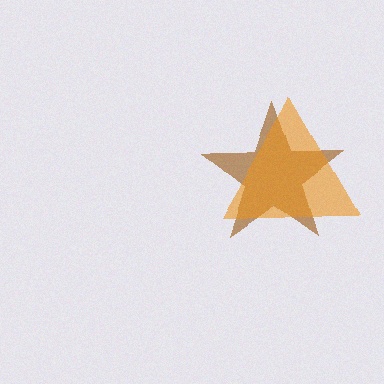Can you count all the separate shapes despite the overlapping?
Yes, there are 2 separate shapes.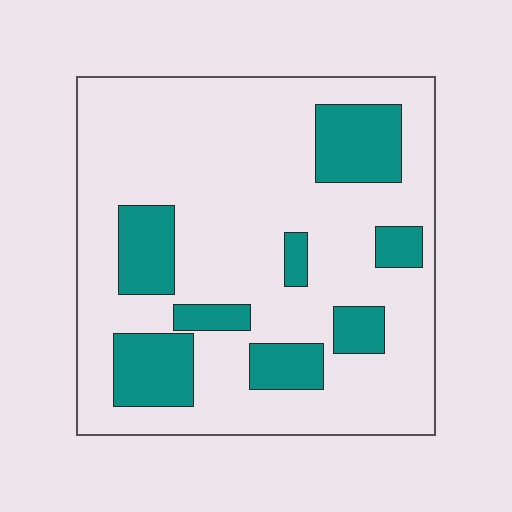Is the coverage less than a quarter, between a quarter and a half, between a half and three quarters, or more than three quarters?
Less than a quarter.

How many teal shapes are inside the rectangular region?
8.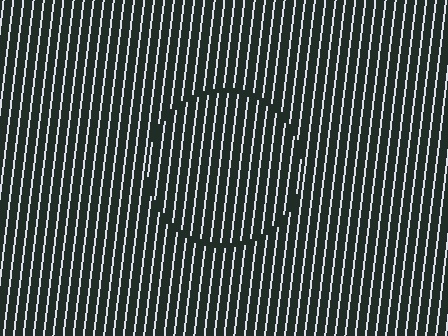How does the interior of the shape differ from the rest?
The interior of the shape contains the same grating, shifted by half a period — the contour is defined by the phase discontinuity where line-ends from the inner and outer gratings abut.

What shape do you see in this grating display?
An illusory circle. The interior of the shape contains the same grating, shifted by half a period — the contour is defined by the phase discontinuity where line-ends from the inner and outer gratings abut.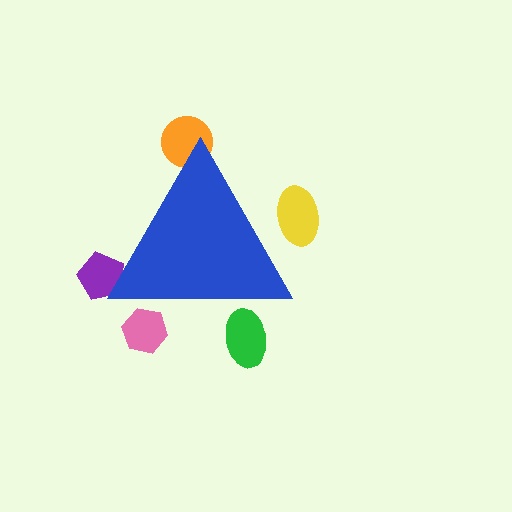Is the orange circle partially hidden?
Yes, the orange circle is partially hidden behind the blue triangle.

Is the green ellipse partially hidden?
Yes, the green ellipse is partially hidden behind the blue triangle.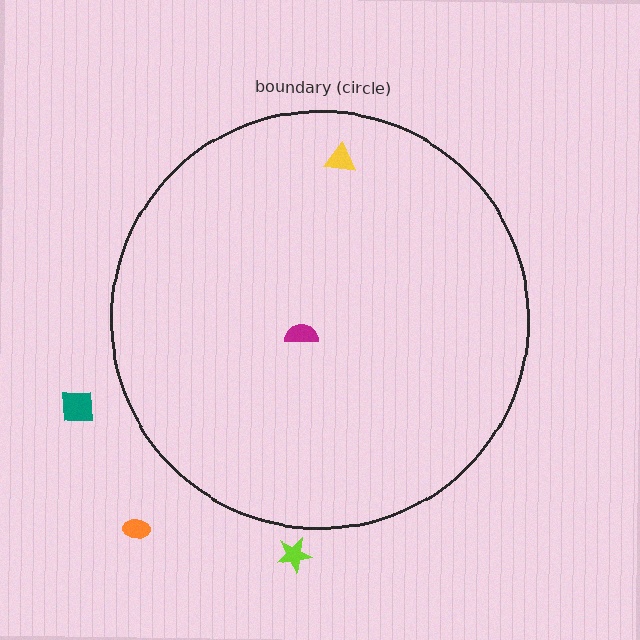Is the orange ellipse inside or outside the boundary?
Outside.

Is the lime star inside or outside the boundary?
Outside.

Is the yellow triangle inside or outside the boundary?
Inside.